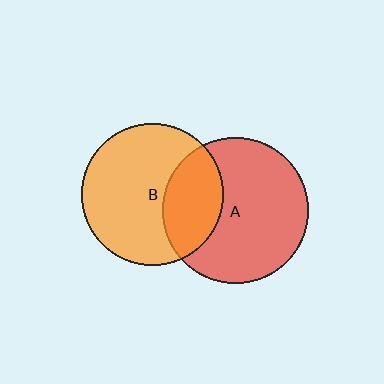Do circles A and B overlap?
Yes.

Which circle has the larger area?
Circle A (red).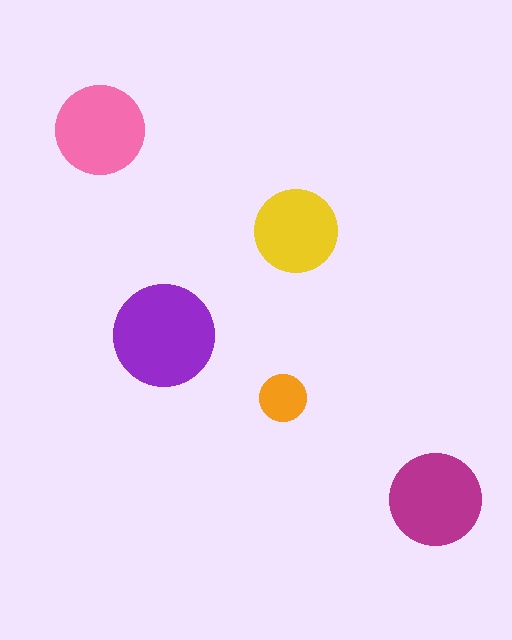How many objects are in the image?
There are 5 objects in the image.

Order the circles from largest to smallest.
the purple one, the magenta one, the pink one, the yellow one, the orange one.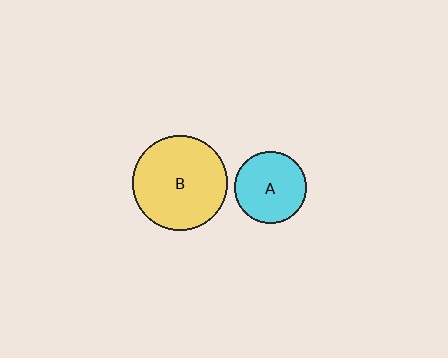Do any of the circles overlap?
No, none of the circles overlap.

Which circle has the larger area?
Circle B (yellow).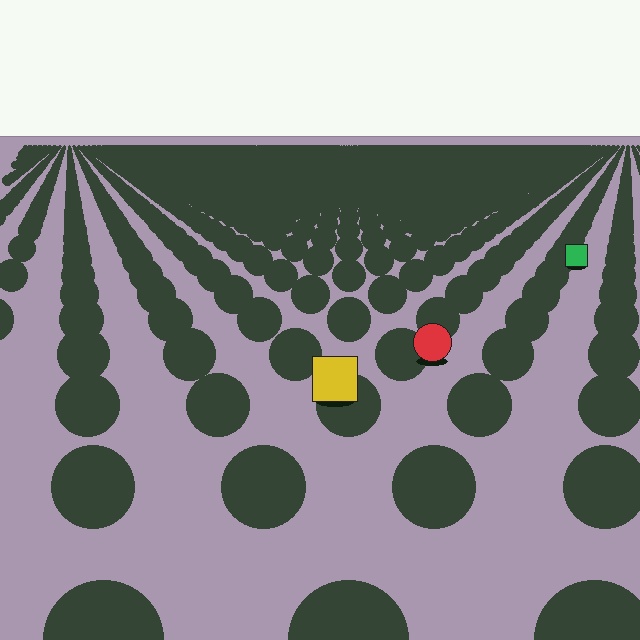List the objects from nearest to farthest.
From nearest to farthest: the yellow square, the red circle, the green square.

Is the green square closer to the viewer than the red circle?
No. The red circle is closer — you can tell from the texture gradient: the ground texture is coarser near it.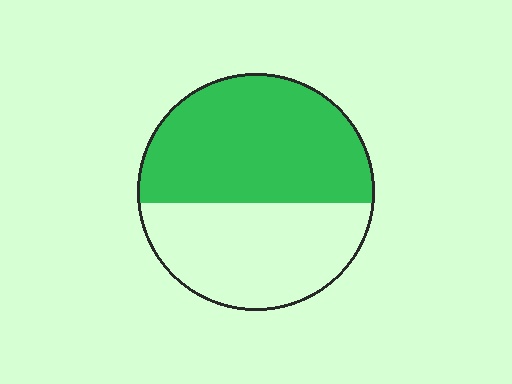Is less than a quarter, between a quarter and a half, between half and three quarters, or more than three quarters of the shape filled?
Between half and three quarters.